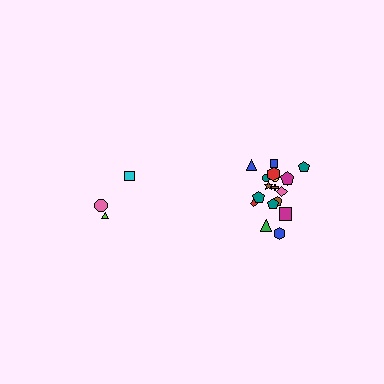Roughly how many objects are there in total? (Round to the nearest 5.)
Roughly 20 objects in total.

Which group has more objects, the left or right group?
The right group.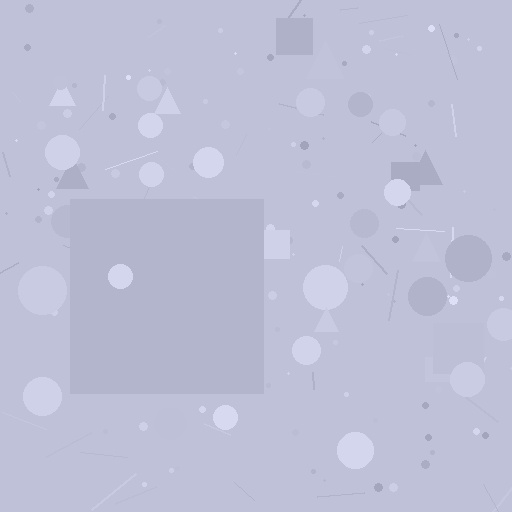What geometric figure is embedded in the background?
A square is embedded in the background.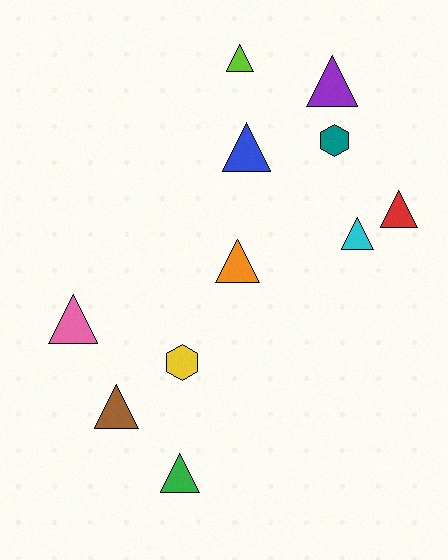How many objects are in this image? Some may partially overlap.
There are 11 objects.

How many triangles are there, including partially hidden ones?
There are 9 triangles.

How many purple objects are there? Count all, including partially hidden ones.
There is 1 purple object.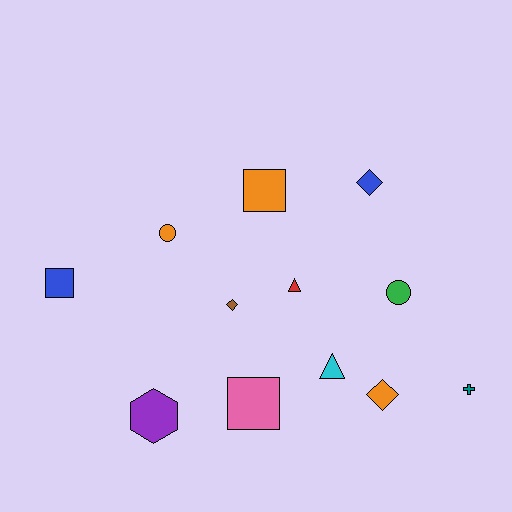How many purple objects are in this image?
There is 1 purple object.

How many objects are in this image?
There are 12 objects.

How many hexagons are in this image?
There is 1 hexagon.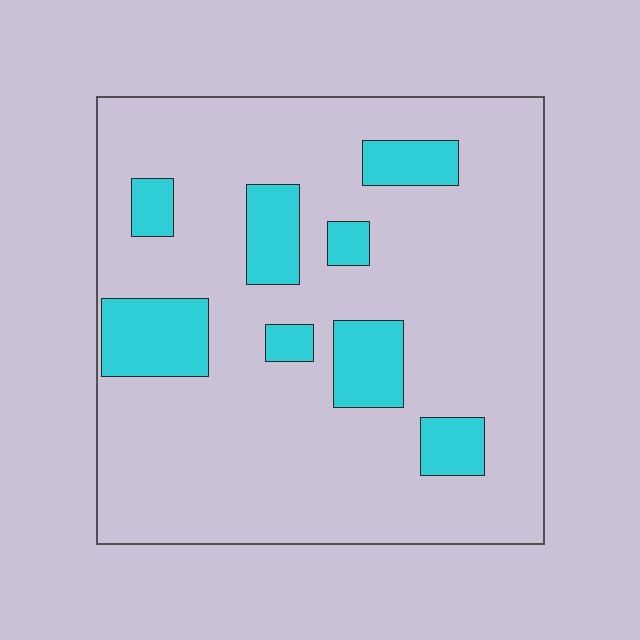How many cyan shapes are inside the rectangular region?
8.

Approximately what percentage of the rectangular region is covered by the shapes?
Approximately 15%.